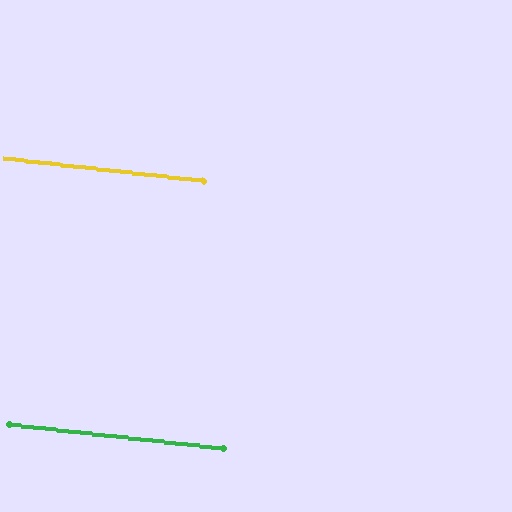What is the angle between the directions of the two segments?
Approximately 0 degrees.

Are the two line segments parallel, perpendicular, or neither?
Parallel — their directions differ by only 0.0°.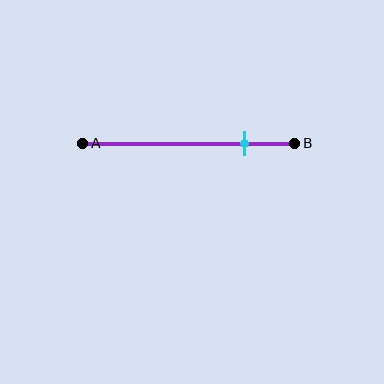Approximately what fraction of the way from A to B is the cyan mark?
The cyan mark is approximately 75% of the way from A to B.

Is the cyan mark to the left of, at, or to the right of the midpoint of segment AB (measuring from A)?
The cyan mark is to the right of the midpoint of segment AB.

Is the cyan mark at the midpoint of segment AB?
No, the mark is at about 75% from A, not at the 50% midpoint.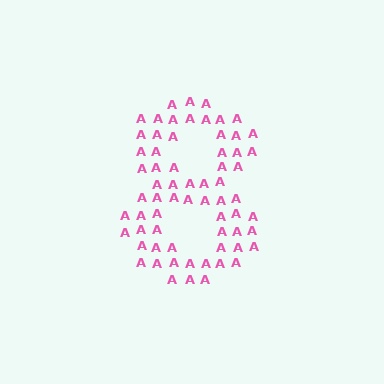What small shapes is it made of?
It is made of small letter A's.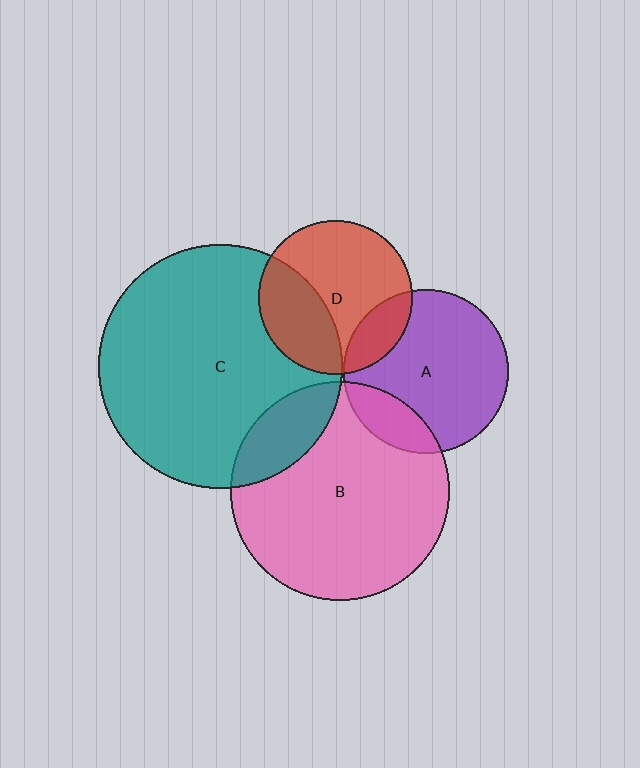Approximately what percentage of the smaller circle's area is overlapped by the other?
Approximately 15%.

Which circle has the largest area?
Circle C (teal).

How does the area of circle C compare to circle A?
Approximately 2.2 times.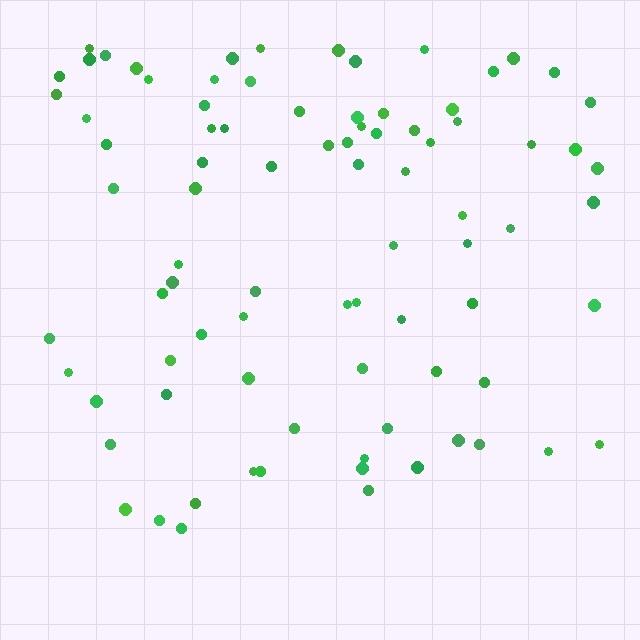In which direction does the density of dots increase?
From bottom to top, with the top side densest.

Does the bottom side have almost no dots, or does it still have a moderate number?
Still a moderate number, just noticeably fewer than the top.